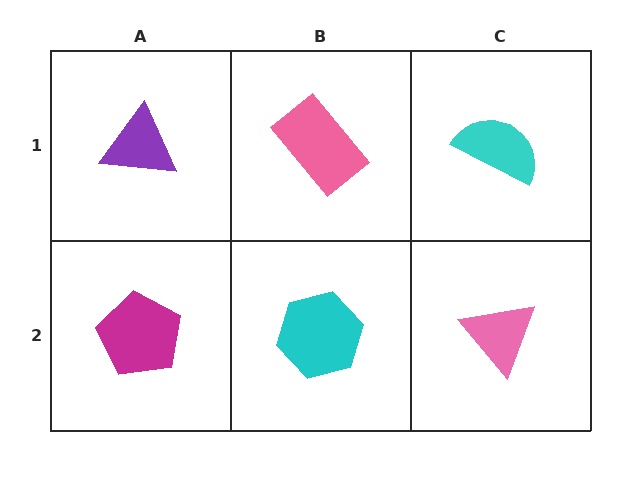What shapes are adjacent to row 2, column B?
A pink rectangle (row 1, column B), a magenta pentagon (row 2, column A), a pink triangle (row 2, column C).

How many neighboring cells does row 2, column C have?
2.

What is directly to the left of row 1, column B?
A purple triangle.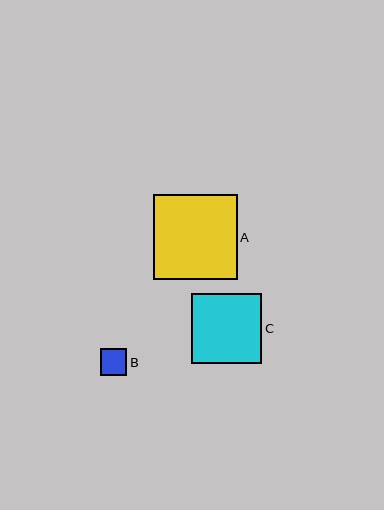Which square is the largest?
Square A is the largest with a size of approximately 84 pixels.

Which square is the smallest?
Square B is the smallest with a size of approximately 27 pixels.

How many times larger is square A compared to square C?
Square A is approximately 1.2 times the size of square C.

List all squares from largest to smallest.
From largest to smallest: A, C, B.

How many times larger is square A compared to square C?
Square A is approximately 1.2 times the size of square C.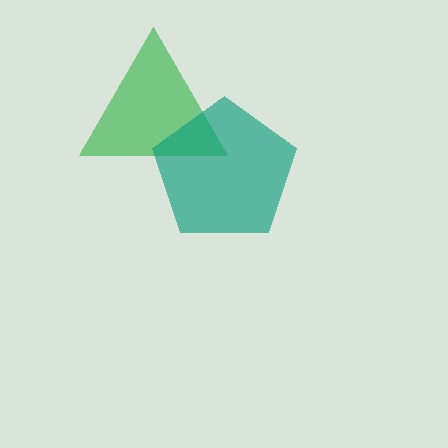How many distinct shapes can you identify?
There are 2 distinct shapes: a green triangle, a teal pentagon.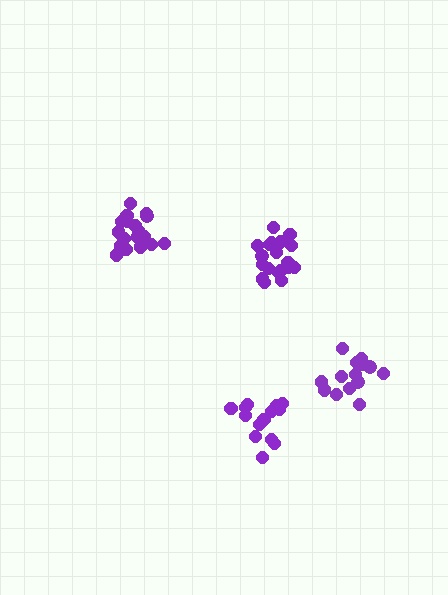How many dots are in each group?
Group 1: 19 dots, Group 2: 19 dots, Group 3: 14 dots, Group 4: 14 dots (66 total).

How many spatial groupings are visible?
There are 4 spatial groupings.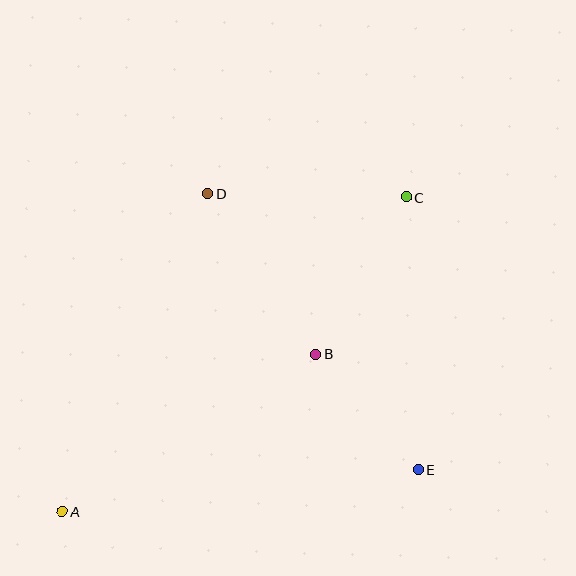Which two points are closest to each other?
Points B and E are closest to each other.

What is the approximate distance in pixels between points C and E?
The distance between C and E is approximately 273 pixels.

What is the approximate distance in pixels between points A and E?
The distance between A and E is approximately 358 pixels.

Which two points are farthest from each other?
Points A and C are farthest from each other.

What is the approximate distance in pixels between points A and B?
The distance between A and B is approximately 298 pixels.